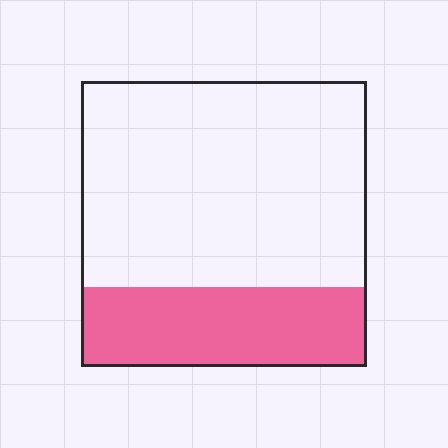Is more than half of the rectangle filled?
No.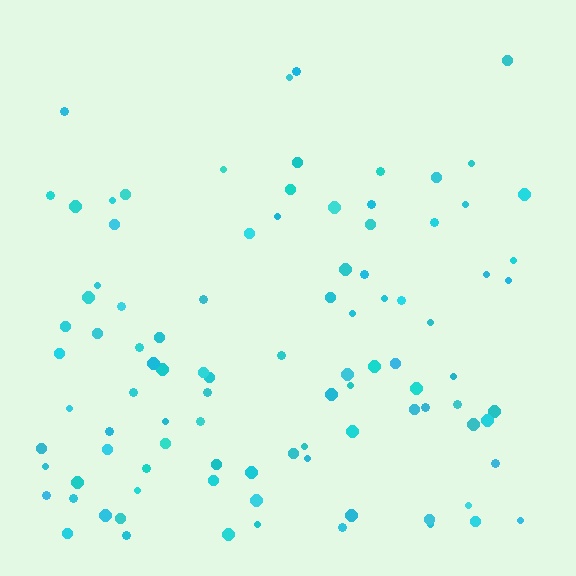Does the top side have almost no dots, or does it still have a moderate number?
Still a moderate number, just noticeably fewer than the bottom.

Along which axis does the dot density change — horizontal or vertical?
Vertical.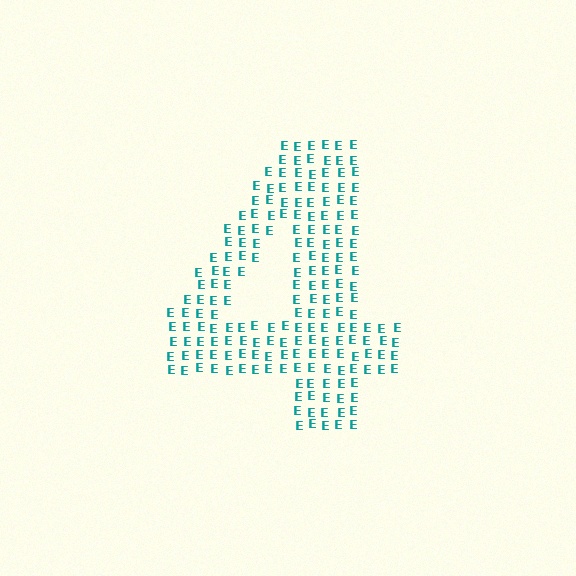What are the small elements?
The small elements are letter E's.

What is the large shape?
The large shape is the digit 4.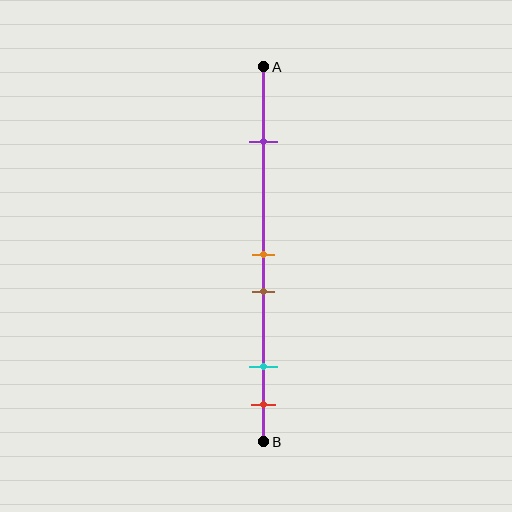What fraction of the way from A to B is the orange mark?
The orange mark is approximately 50% (0.5) of the way from A to B.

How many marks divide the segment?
There are 5 marks dividing the segment.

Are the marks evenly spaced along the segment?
No, the marks are not evenly spaced.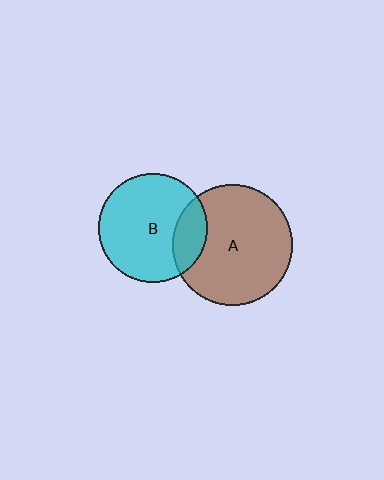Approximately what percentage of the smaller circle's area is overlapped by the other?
Approximately 20%.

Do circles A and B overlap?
Yes.